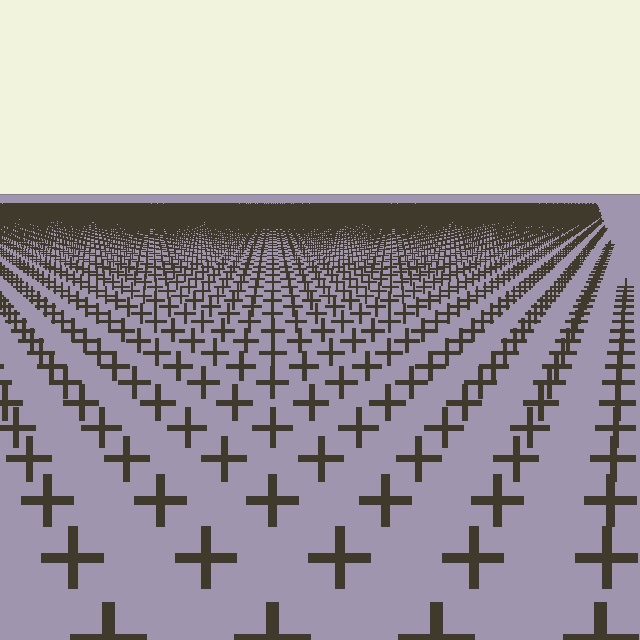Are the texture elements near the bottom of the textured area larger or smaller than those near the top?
Larger. Near the bottom, elements are closer to the viewer and appear at a bigger on-screen size.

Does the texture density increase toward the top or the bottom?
Density increases toward the top.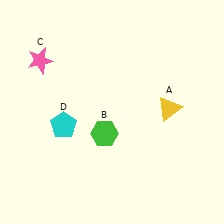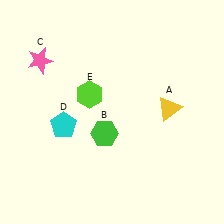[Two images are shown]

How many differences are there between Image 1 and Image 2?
There is 1 difference between the two images.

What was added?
A lime hexagon (E) was added in Image 2.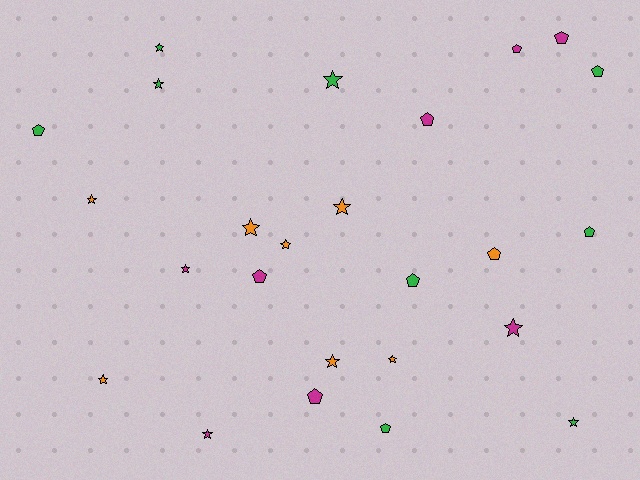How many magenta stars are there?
There are 3 magenta stars.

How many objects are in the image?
There are 25 objects.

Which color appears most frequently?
Green, with 9 objects.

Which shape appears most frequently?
Star, with 14 objects.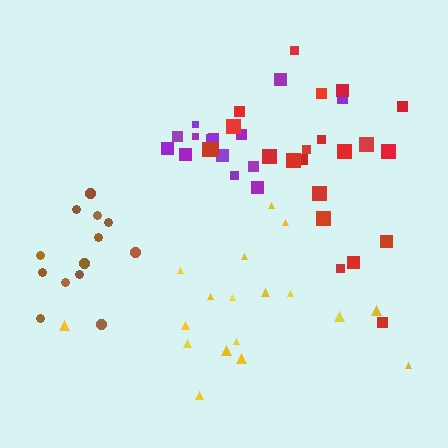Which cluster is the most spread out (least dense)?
Yellow.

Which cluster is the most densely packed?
Purple.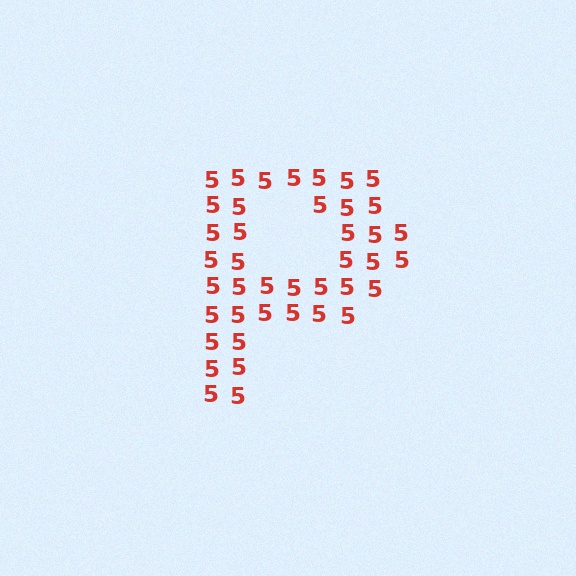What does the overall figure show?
The overall figure shows the letter P.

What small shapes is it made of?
It is made of small digit 5's.